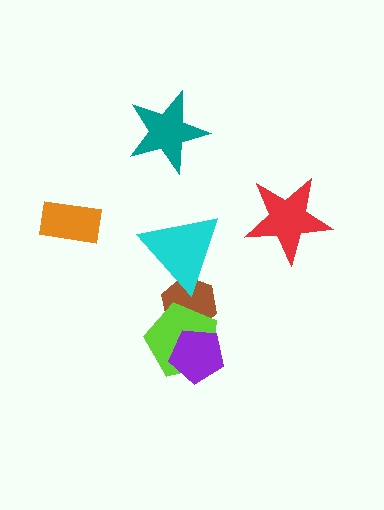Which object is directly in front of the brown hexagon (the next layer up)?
The lime pentagon is directly in front of the brown hexagon.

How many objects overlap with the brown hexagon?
3 objects overlap with the brown hexagon.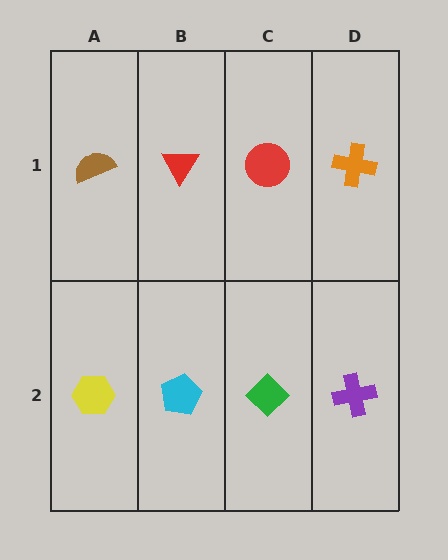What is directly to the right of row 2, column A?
A cyan pentagon.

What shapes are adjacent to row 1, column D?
A purple cross (row 2, column D), a red circle (row 1, column C).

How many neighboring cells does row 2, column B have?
3.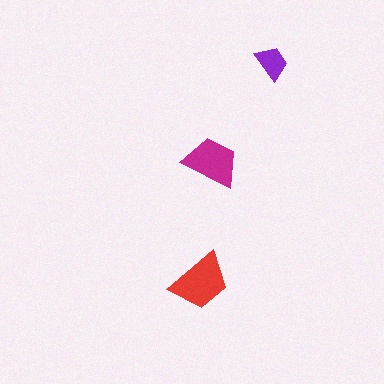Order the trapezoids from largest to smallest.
the red one, the magenta one, the purple one.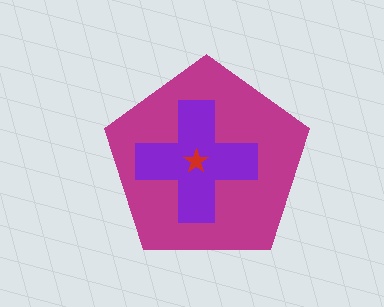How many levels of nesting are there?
3.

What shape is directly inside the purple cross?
The red star.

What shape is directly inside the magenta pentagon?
The purple cross.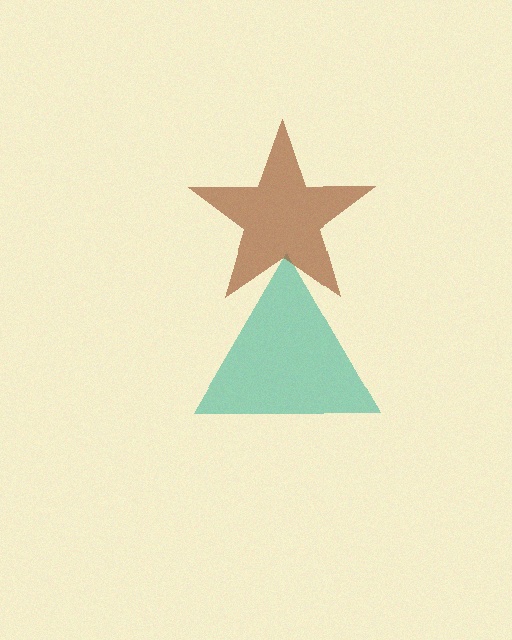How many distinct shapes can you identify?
There are 2 distinct shapes: a teal triangle, a brown star.